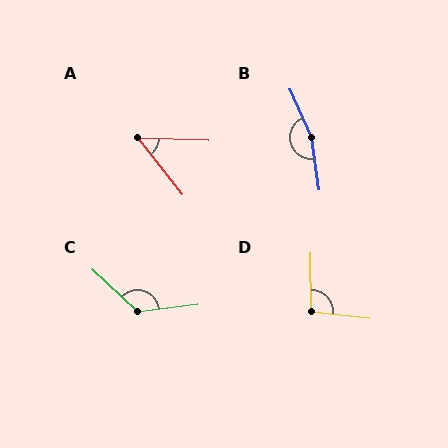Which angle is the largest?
B, at approximately 165 degrees.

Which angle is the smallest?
A, at approximately 50 degrees.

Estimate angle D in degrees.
Approximately 97 degrees.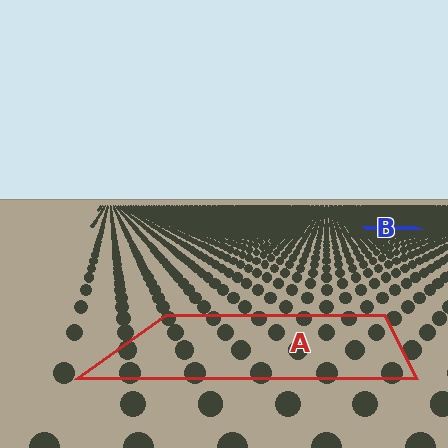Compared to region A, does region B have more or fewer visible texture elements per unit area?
Region B has more texture elements per unit area — they are packed more densely because it is farther away.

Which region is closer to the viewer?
Region A is closer. The texture elements there are larger and more spread out.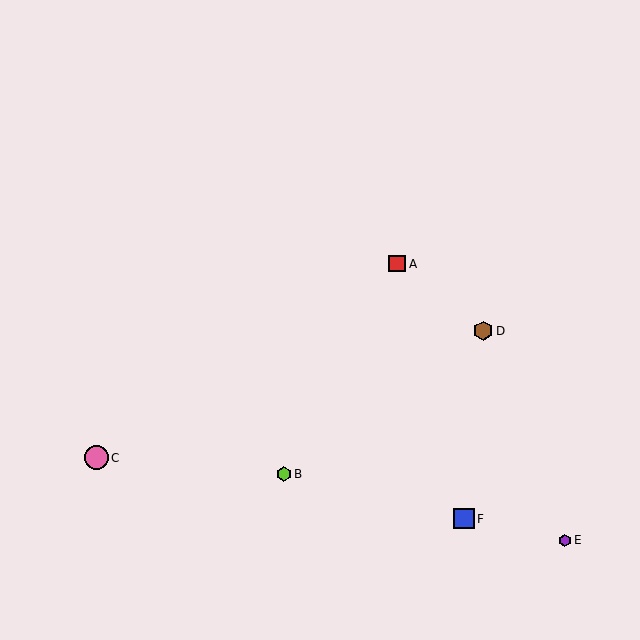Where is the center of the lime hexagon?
The center of the lime hexagon is at (284, 474).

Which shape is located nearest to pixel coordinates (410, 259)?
The red square (labeled A) at (397, 264) is nearest to that location.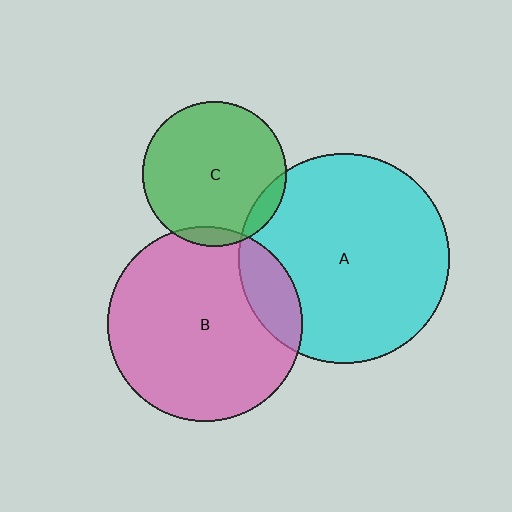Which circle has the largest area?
Circle A (cyan).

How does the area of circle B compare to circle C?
Approximately 1.8 times.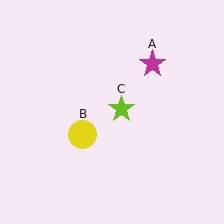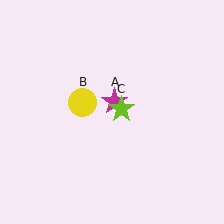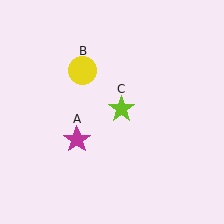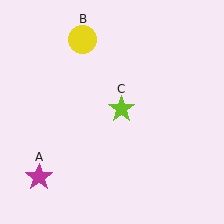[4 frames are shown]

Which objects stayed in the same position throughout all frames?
Lime star (object C) remained stationary.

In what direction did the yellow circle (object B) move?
The yellow circle (object B) moved up.